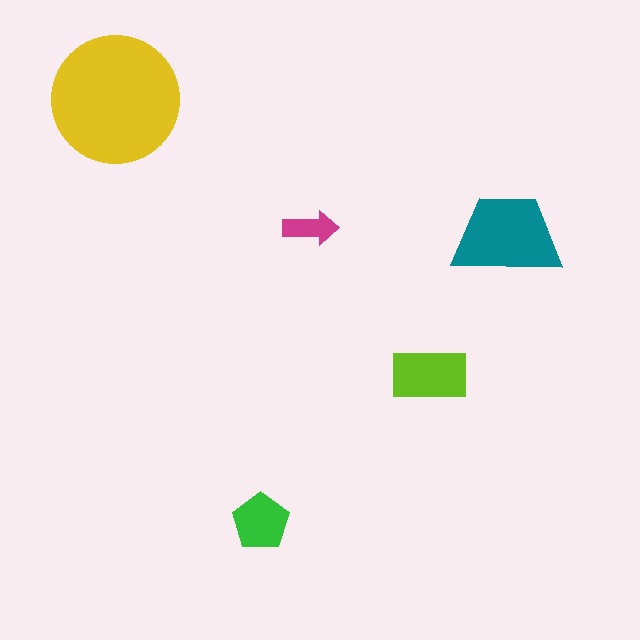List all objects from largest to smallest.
The yellow circle, the teal trapezoid, the lime rectangle, the green pentagon, the magenta arrow.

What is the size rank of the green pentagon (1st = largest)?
4th.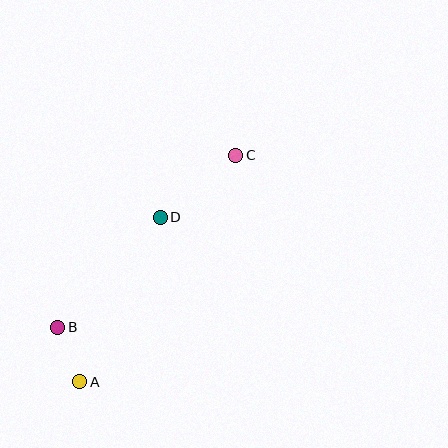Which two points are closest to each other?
Points A and B are closest to each other.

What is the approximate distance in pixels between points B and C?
The distance between B and C is approximately 248 pixels.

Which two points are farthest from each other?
Points A and C are farthest from each other.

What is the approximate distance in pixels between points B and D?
The distance between B and D is approximately 150 pixels.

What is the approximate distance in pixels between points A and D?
The distance between A and D is approximately 183 pixels.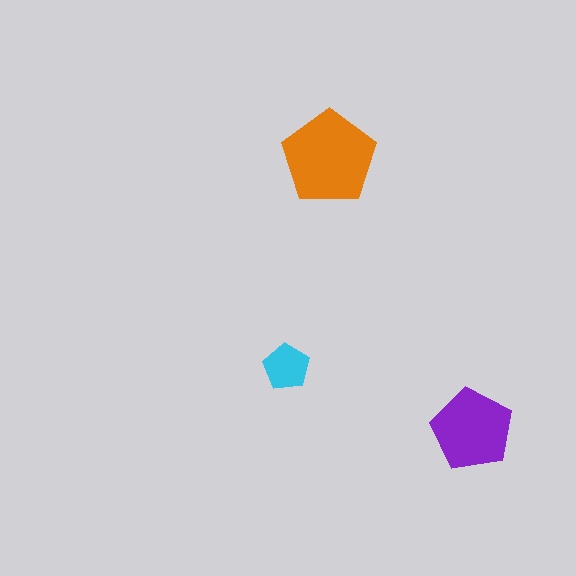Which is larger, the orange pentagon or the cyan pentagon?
The orange one.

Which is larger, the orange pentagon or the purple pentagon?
The orange one.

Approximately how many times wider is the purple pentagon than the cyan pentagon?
About 2 times wider.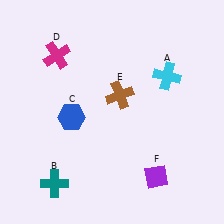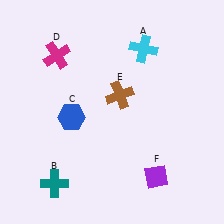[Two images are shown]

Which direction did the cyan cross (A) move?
The cyan cross (A) moved up.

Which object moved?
The cyan cross (A) moved up.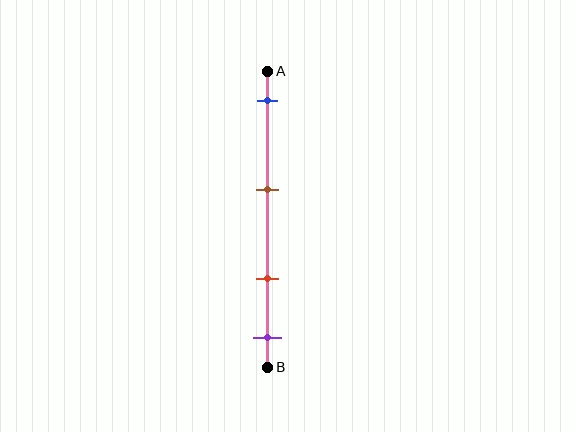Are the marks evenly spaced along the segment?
No, the marks are not evenly spaced.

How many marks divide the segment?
There are 4 marks dividing the segment.